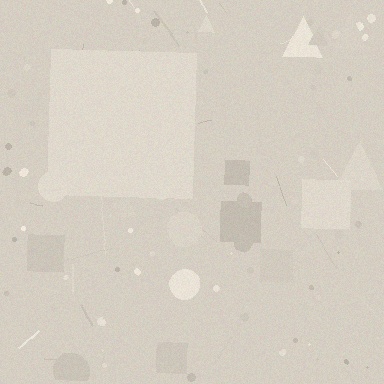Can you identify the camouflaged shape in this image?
The camouflaged shape is a square.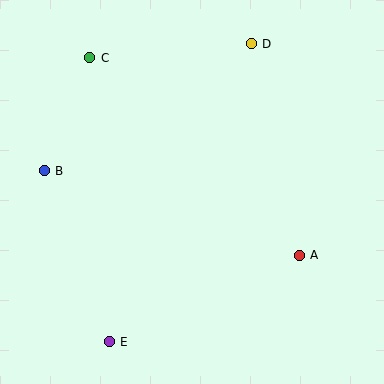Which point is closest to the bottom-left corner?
Point E is closest to the bottom-left corner.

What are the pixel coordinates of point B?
Point B is at (44, 171).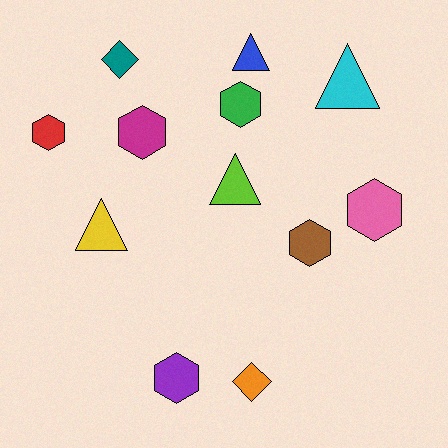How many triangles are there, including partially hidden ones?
There are 4 triangles.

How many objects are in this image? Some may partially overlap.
There are 12 objects.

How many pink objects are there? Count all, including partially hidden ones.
There is 1 pink object.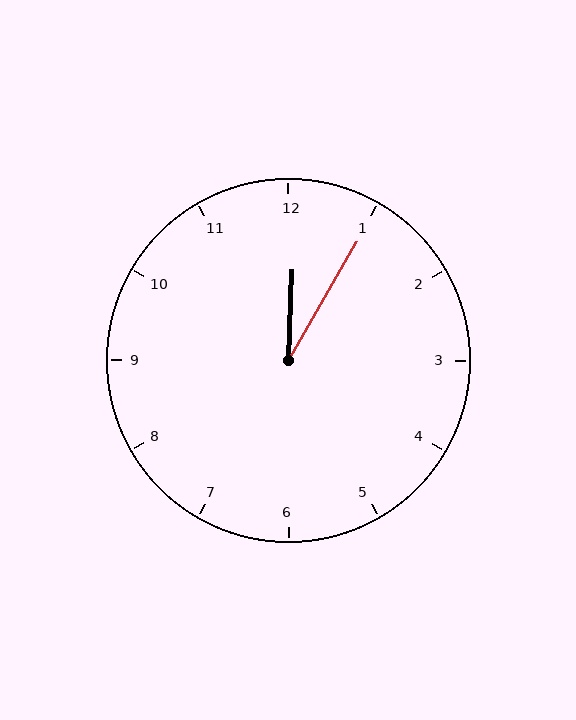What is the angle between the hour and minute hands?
Approximately 28 degrees.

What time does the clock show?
12:05.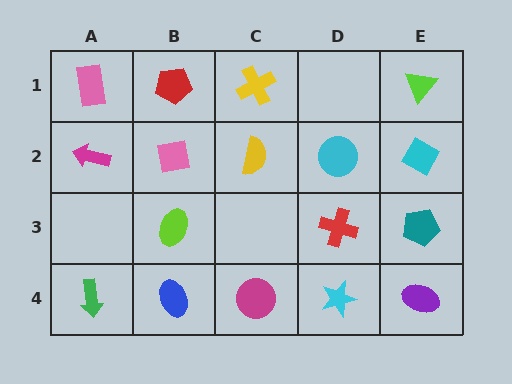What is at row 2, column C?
A yellow semicircle.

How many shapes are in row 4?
5 shapes.